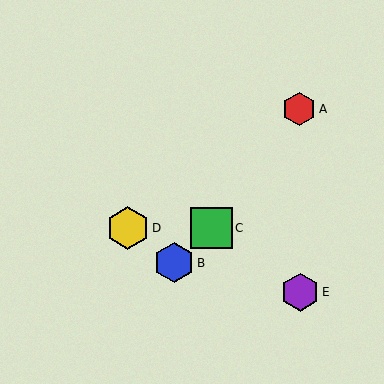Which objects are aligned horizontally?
Objects C, D are aligned horizontally.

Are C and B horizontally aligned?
No, C is at y≈228 and B is at y≈263.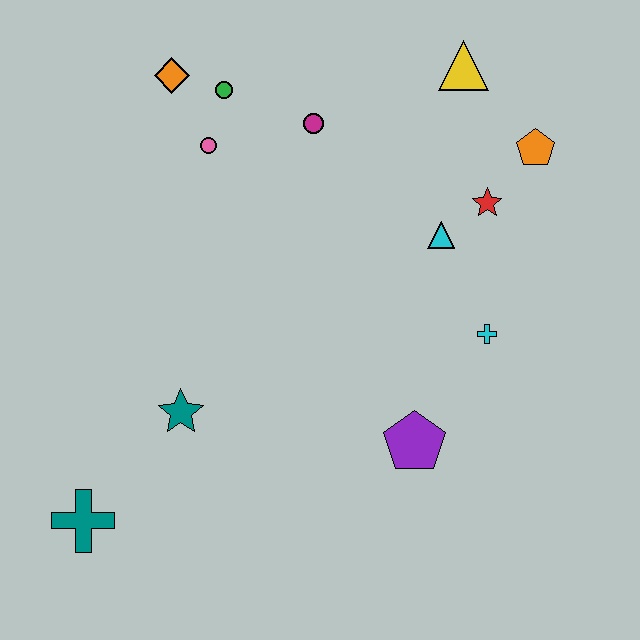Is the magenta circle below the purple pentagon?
No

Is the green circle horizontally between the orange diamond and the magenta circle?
Yes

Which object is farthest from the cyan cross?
The teal cross is farthest from the cyan cross.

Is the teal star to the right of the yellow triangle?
No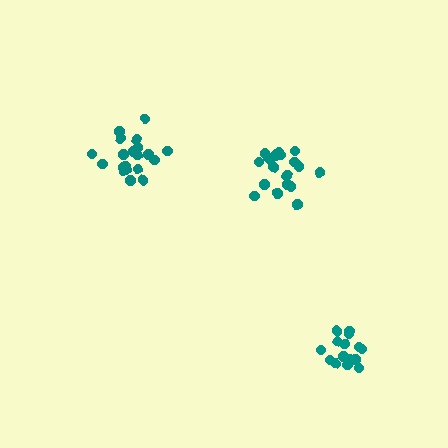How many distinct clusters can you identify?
There are 3 distinct clusters.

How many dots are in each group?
Group 1: 15 dots, Group 2: 19 dots, Group 3: 21 dots (55 total).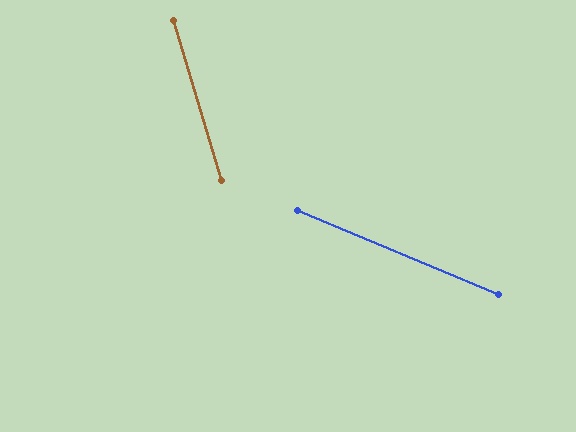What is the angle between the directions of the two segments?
Approximately 51 degrees.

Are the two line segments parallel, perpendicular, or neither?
Neither parallel nor perpendicular — they differ by about 51°.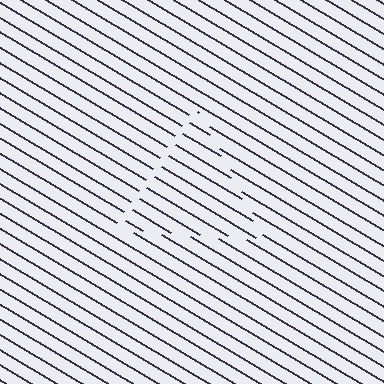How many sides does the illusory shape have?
3 sides — the line-ends trace a triangle.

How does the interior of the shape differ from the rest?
The interior of the shape contains the same grating, shifted by half a period — the contour is defined by the phase discontinuity where line-ends from the inner and outer gratings abut.